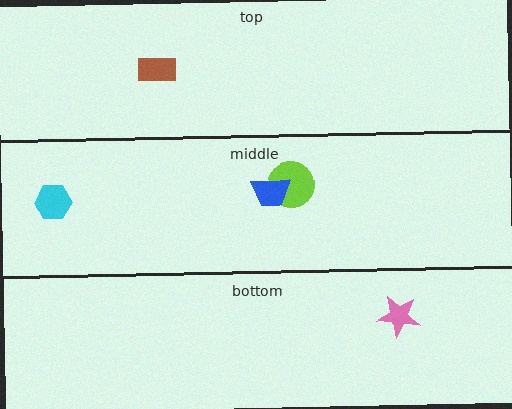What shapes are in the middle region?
The lime circle, the blue trapezoid, the cyan hexagon.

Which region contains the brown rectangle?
The top region.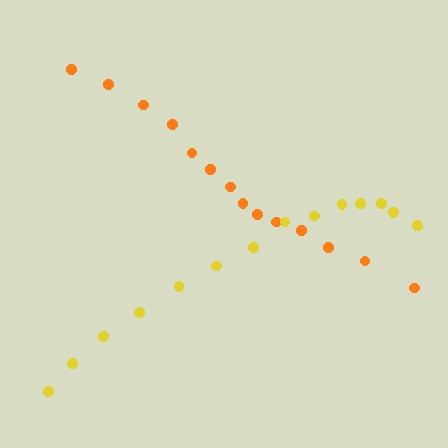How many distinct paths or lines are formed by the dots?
There are 2 distinct paths.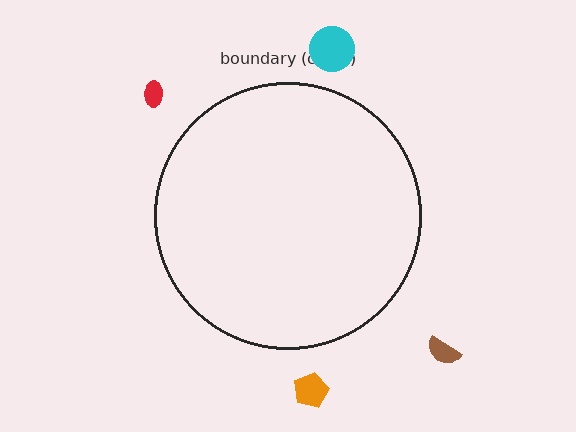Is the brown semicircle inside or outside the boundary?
Outside.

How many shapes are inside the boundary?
0 inside, 4 outside.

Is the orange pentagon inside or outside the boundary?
Outside.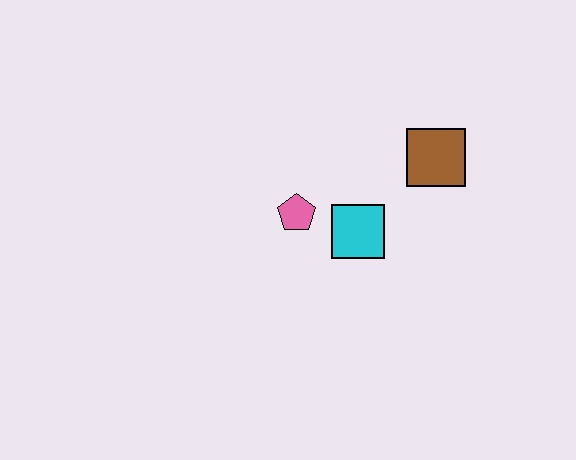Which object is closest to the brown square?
The cyan square is closest to the brown square.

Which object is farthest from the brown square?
The pink pentagon is farthest from the brown square.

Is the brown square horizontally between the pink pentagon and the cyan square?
No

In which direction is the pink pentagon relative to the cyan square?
The pink pentagon is to the left of the cyan square.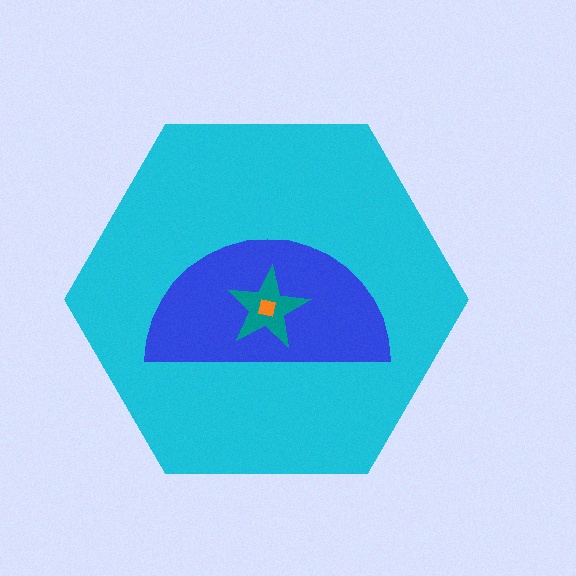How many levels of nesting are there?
4.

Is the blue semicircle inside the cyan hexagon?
Yes.